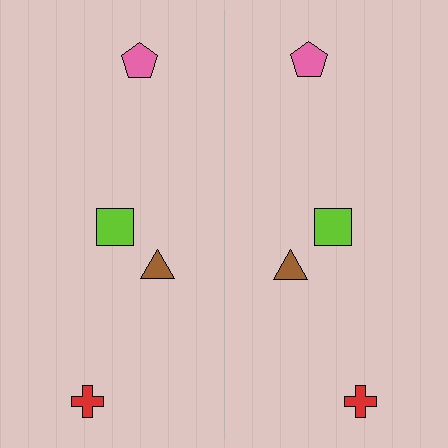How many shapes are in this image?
There are 8 shapes in this image.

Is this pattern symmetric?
Yes, this pattern has bilateral (reflection) symmetry.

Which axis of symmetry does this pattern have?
The pattern has a vertical axis of symmetry running through the center of the image.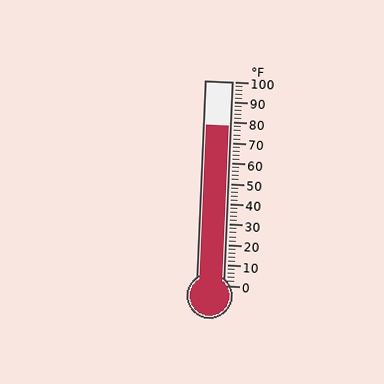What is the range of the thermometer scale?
The thermometer scale ranges from 0°F to 100°F.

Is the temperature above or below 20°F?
The temperature is above 20°F.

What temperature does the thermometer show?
The thermometer shows approximately 78°F.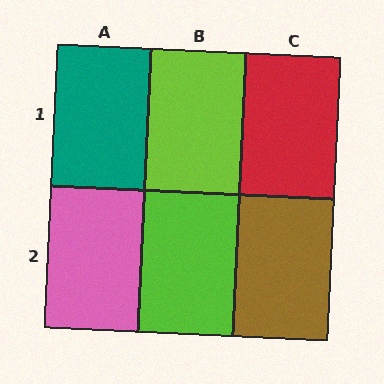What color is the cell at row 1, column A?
Teal.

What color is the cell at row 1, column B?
Lime.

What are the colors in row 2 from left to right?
Pink, lime, brown.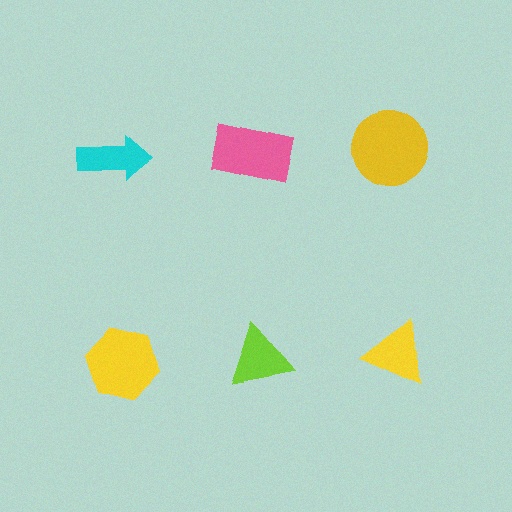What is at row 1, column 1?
A cyan arrow.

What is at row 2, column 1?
A yellow hexagon.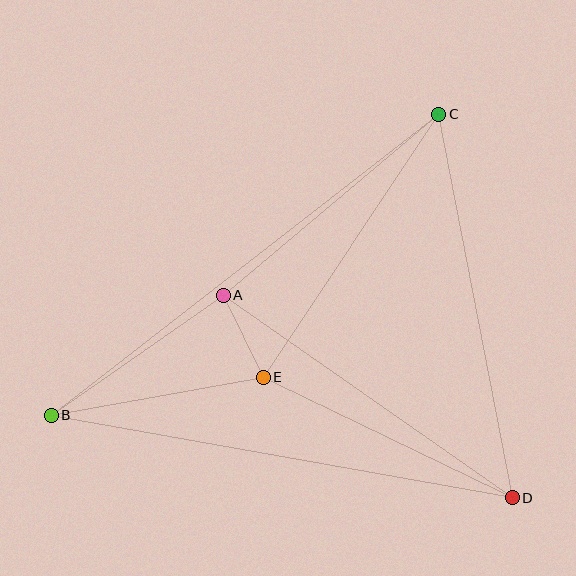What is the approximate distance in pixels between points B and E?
The distance between B and E is approximately 216 pixels.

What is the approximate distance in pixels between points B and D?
The distance between B and D is approximately 469 pixels.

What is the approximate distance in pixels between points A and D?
The distance between A and D is approximately 353 pixels.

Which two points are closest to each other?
Points A and E are closest to each other.